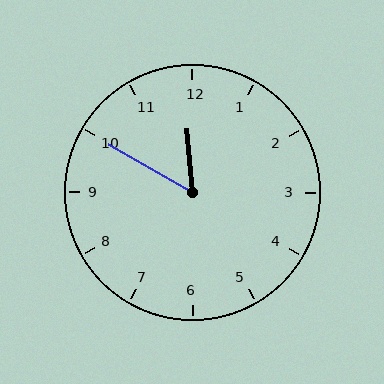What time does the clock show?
11:50.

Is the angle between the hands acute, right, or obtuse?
It is acute.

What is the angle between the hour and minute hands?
Approximately 55 degrees.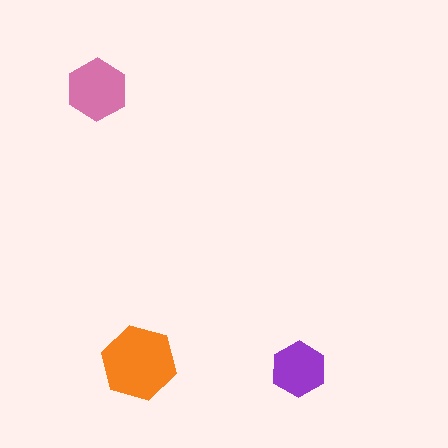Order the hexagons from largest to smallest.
the orange one, the pink one, the purple one.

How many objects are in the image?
There are 3 objects in the image.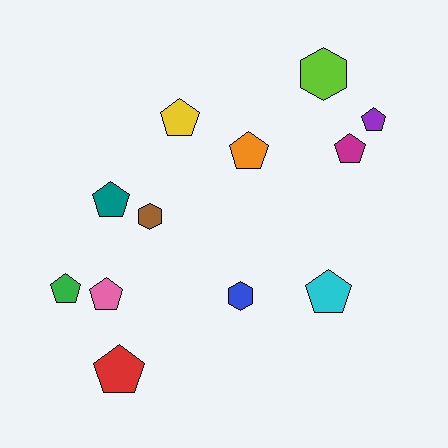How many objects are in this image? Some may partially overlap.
There are 12 objects.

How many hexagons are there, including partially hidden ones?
There are 3 hexagons.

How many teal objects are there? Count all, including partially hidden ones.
There is 1 teal object.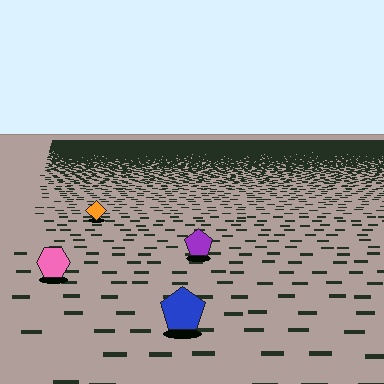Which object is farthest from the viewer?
The orange diamond is farthest from the viewer. It appears smaller and the ground texture around it is denser.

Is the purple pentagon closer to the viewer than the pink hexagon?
No. The pink hexagon is closer — you can tell from the texture gradient: the ground texture is coarser near it.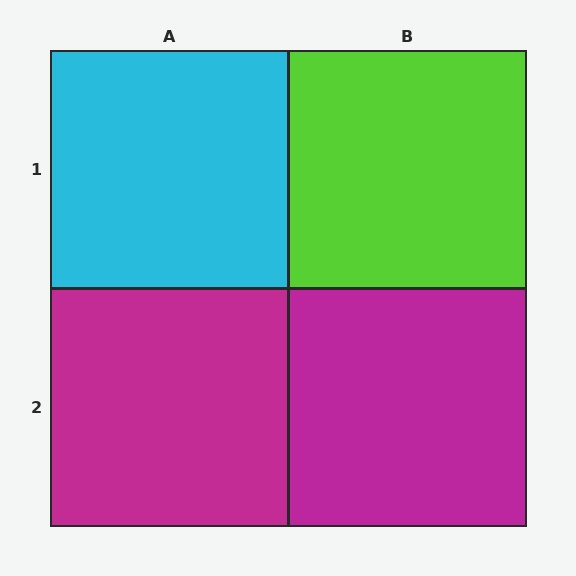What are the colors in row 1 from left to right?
Cyan, lime.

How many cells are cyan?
1 cell is cyan.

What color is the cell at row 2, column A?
Magenta.